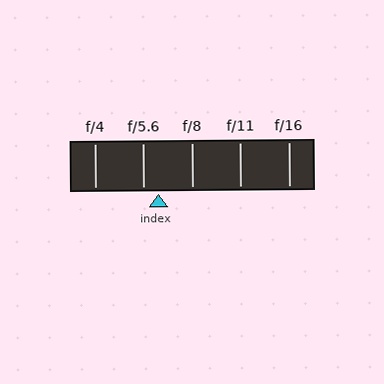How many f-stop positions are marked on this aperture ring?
There are 5 f-stop positions marked.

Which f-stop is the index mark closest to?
The index mark is closest to f/5.6.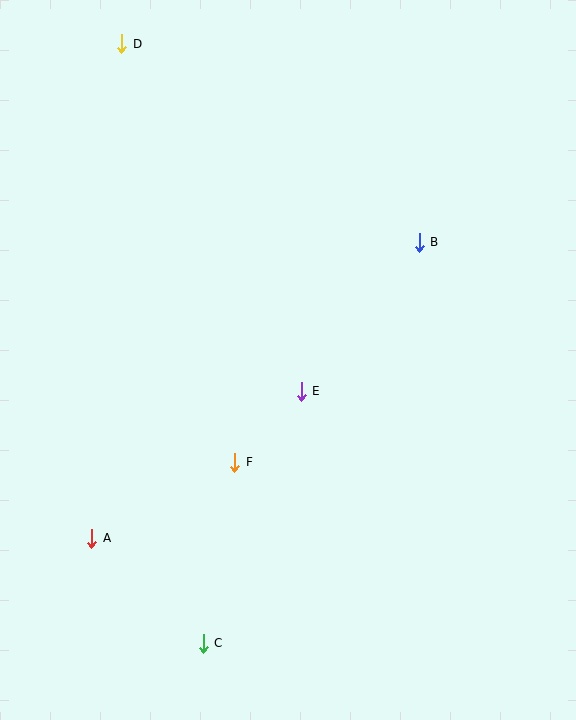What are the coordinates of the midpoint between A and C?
The midpoint between A and C is at (148, 591).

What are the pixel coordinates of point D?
Point D is at (122, 44).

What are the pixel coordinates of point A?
Point A is at (92, 538).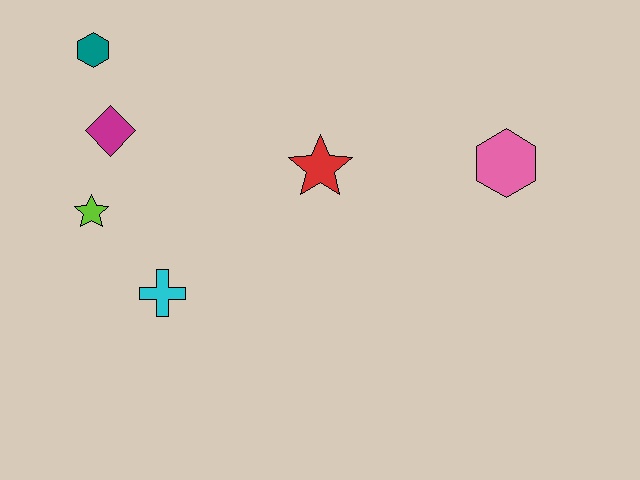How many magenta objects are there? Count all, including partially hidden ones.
There is 1 magenta object.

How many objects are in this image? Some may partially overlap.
There are 6 objects.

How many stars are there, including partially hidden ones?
There are 2 stars.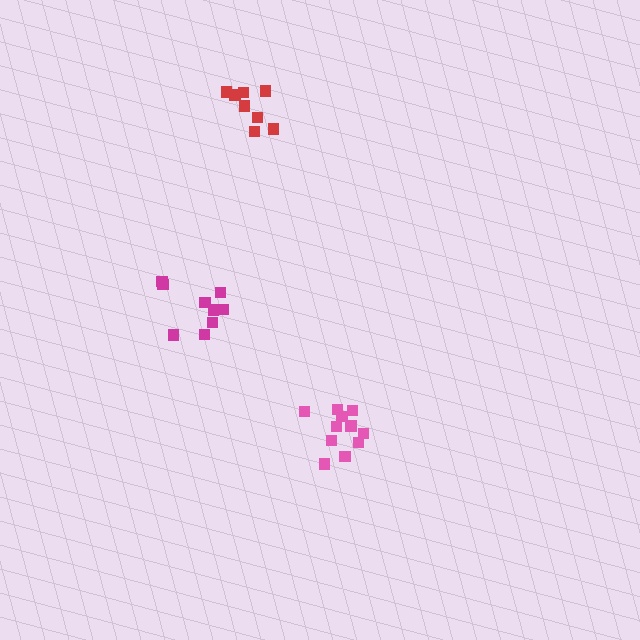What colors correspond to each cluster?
The clusters are colored: red, pink, magenta.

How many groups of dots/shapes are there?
There are 3 groups.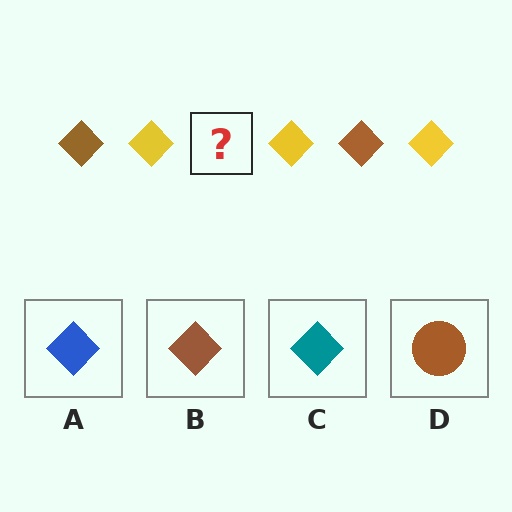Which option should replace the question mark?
Option B.